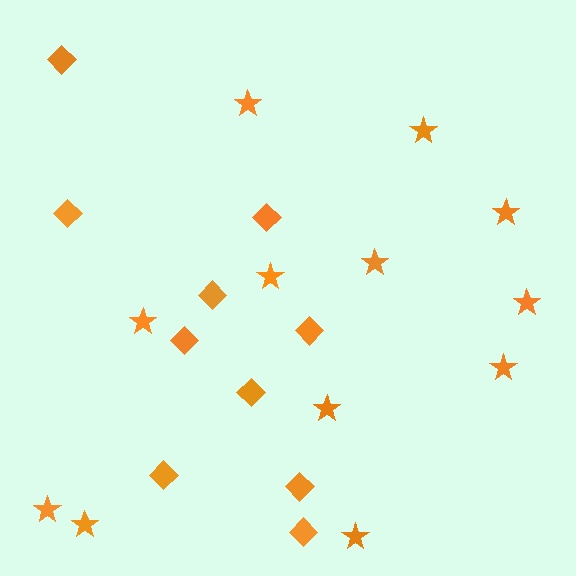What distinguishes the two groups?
There are 2 groups: one group of diamonds (10) and one group of stars (12).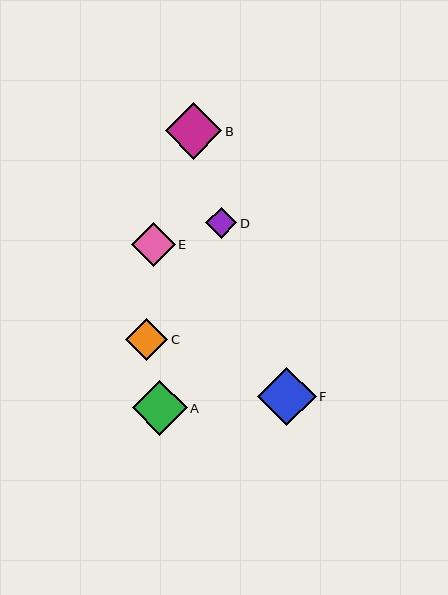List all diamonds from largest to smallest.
From largest to smallest: F, B, A, E, C, D.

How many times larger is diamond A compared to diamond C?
Diamond A is approximately 1.3 times the size of diamond C.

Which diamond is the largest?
Diamond F is the largest with a size of approximately 58 pixels.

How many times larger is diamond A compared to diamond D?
Diamond A is approximately 1.8 times the size of diamond D.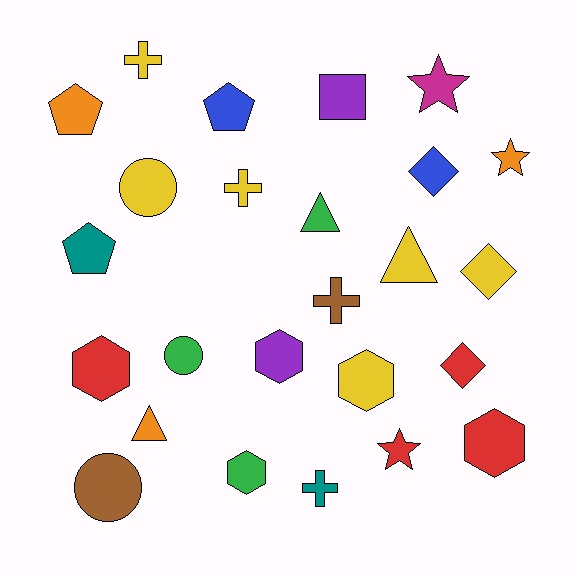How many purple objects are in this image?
There are 2 purple objects.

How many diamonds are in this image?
There are 3 diamonds.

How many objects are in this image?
There are 25 objects.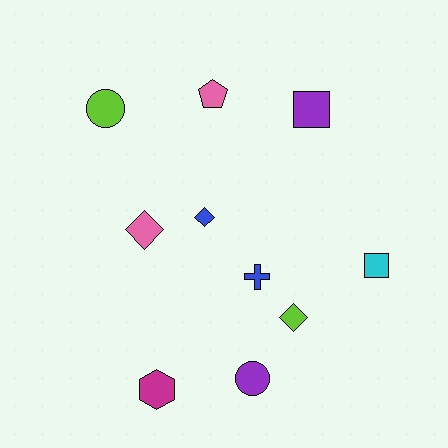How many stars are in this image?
There are no stars.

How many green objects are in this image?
There are no green objects.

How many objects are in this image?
There are 10 objects.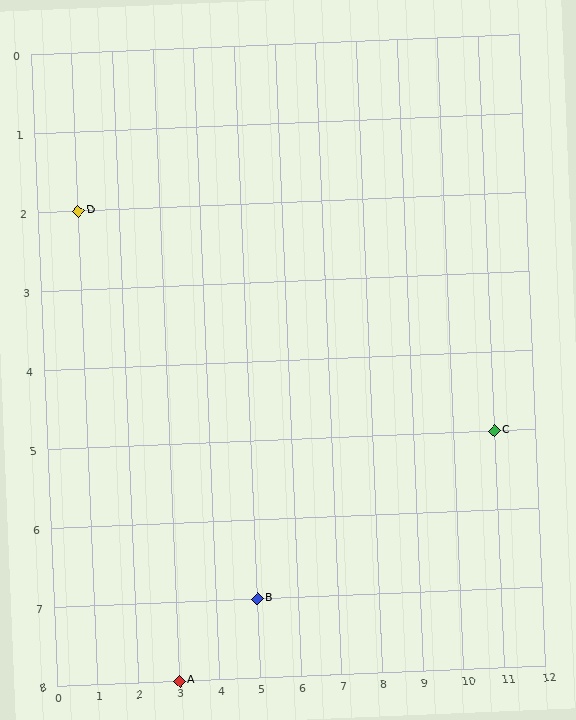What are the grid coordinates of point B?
Point B is at grid coordinates (5, 7).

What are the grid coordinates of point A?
Point A is at grid coordinates (3, 8).